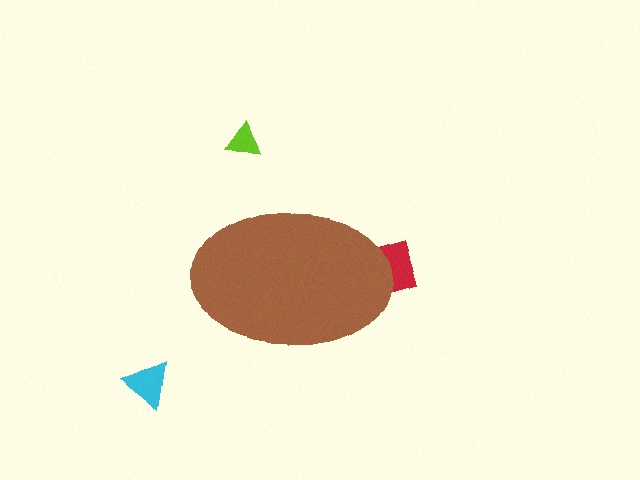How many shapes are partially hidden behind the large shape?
1 shape is partially hidden.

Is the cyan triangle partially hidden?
No, the cyan triangle is fully visible.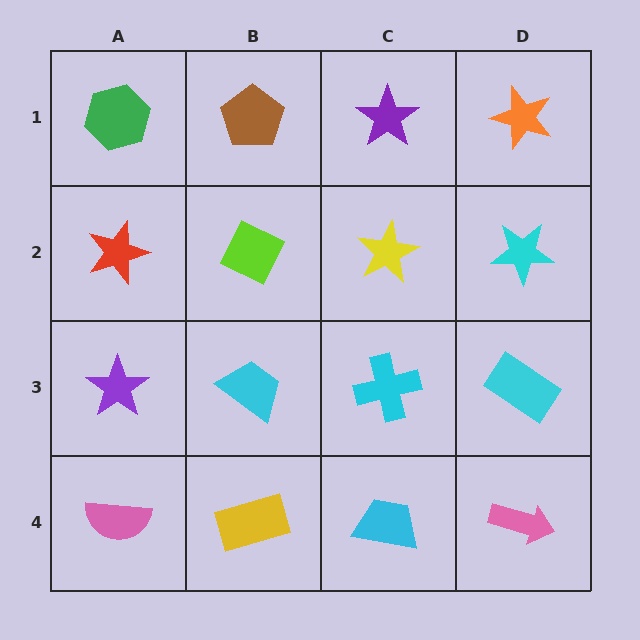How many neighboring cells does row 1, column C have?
3.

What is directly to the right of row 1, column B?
A purple star.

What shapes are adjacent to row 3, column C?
A yellow star (row 2, column C), a cyan trapezoid (row 4, column C), a cyan trapezoid (row 3, column B), a cyan rectangle (row 3, column D).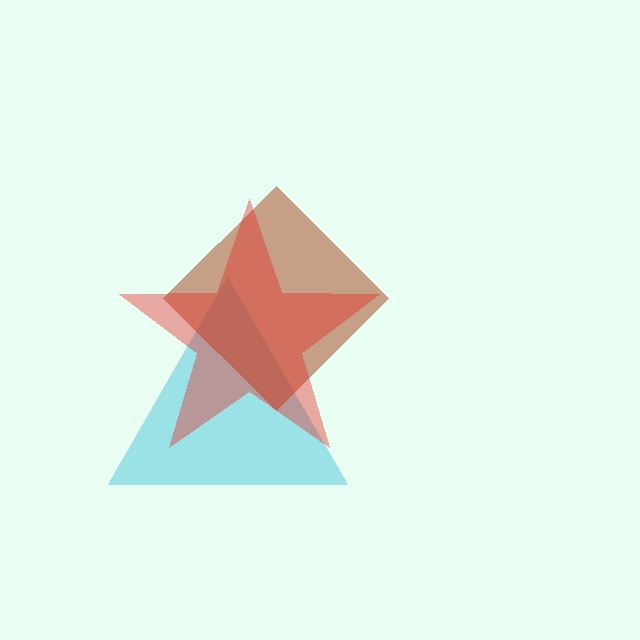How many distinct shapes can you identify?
There are 3 distinct shapes: a cyan triangle, a brown diamond, a red star.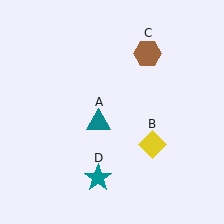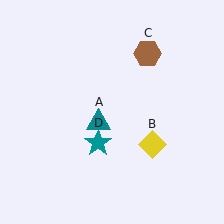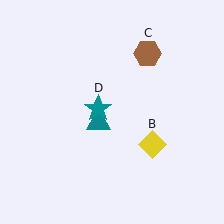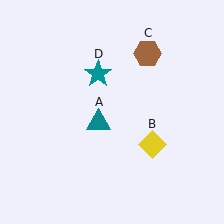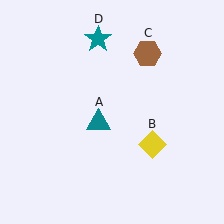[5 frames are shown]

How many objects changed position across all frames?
1 object changed position: teal star (object D).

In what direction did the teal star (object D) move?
The teal star (object D) moved up.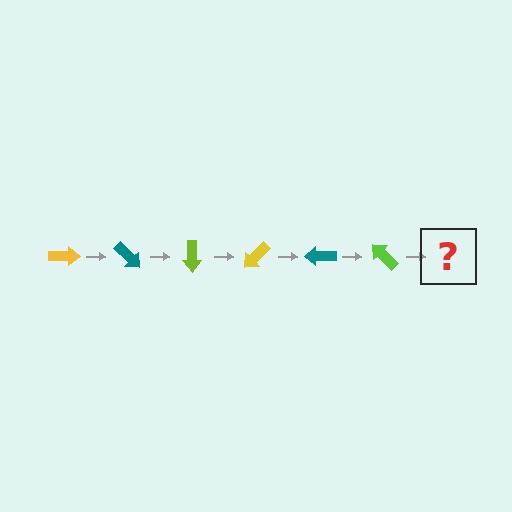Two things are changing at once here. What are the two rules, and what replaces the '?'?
The two rules are that it rotates 45 degrees each step and the color cycles through yellow, teal, and lime. The '?' should be a yellow arrow, rotated 270 degrees from the start.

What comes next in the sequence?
The next element should be a yellow arrow, rotated 270 degrees from the start.